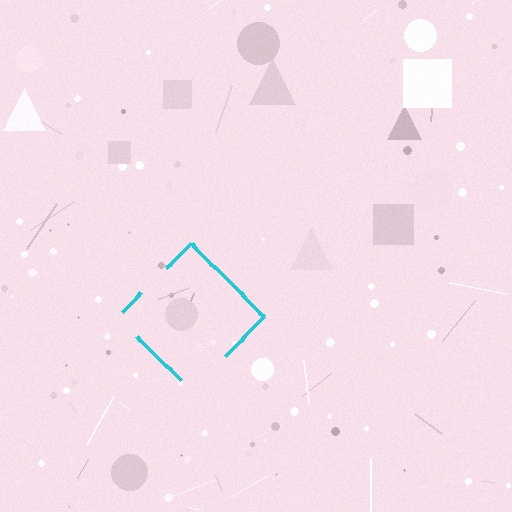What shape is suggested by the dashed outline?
The dashed outline suggests a diamond.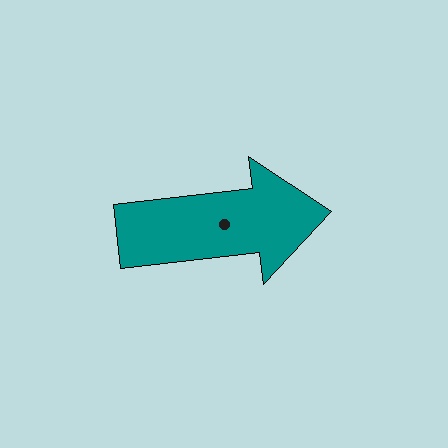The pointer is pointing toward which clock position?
Roughly 3 o'clock.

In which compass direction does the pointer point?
East.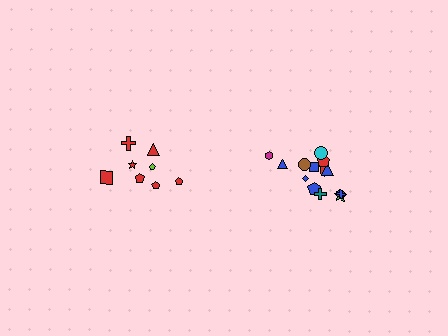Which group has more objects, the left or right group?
The right group.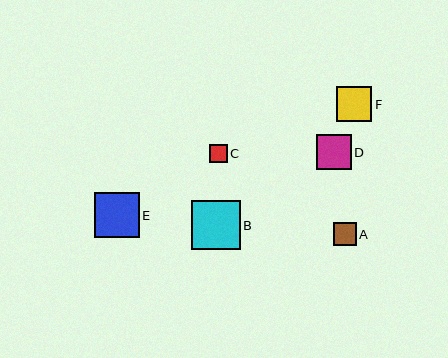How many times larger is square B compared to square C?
Square B is approximately 2.7 times the size of square C.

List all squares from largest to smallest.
From largest to smallest: B, E, F, D, A, C.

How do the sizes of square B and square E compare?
Square B and square E are approximately the same size.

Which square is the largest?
Square B is the largest with a size of approximately 49 pixels.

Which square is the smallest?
Square C is the smallest with a size of approximately 18 pixels.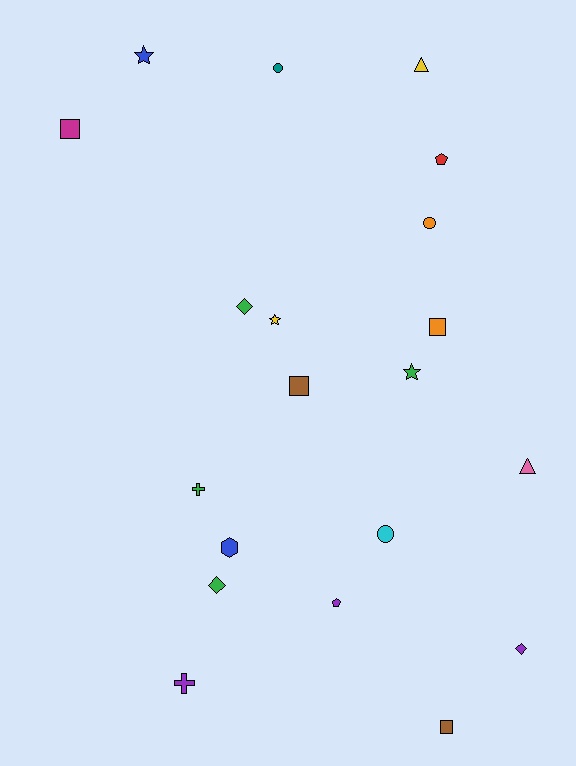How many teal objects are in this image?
There is 1 teal object.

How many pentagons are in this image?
There are 2 pentagons.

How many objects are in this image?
There are 20 objects.